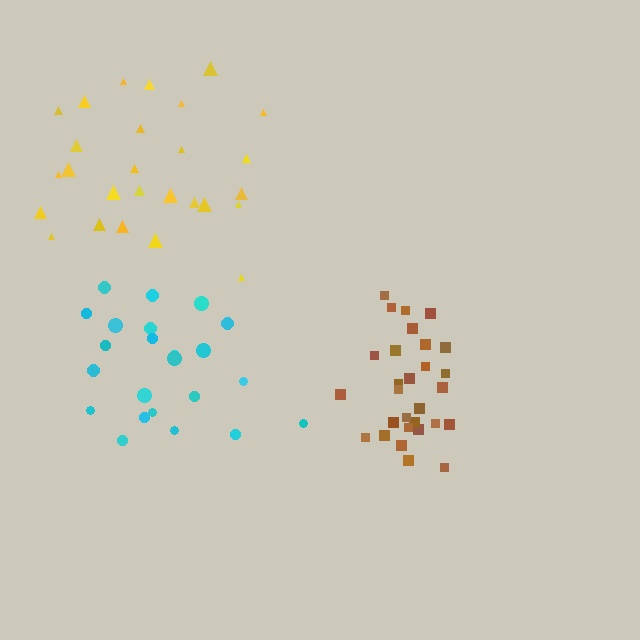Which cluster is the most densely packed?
Brown.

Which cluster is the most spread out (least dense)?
Yellow.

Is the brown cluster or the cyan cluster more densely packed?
Brown.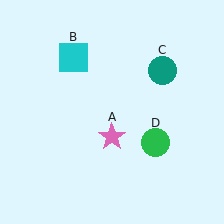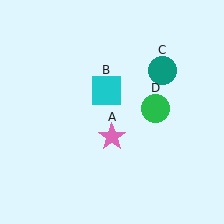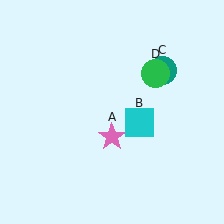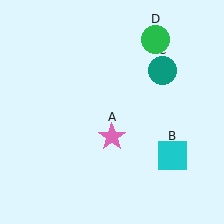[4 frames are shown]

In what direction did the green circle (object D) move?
The green circle (object D) moved up.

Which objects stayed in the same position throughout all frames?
Pink star (object A) and teal circle (object C) remained stationary.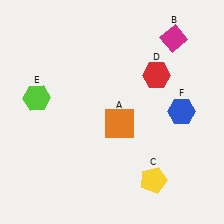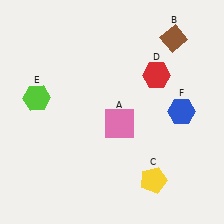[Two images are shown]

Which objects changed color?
A changed from orange to pink. B changed from magenta to brown.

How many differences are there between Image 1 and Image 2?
There are 2 differences between the two images.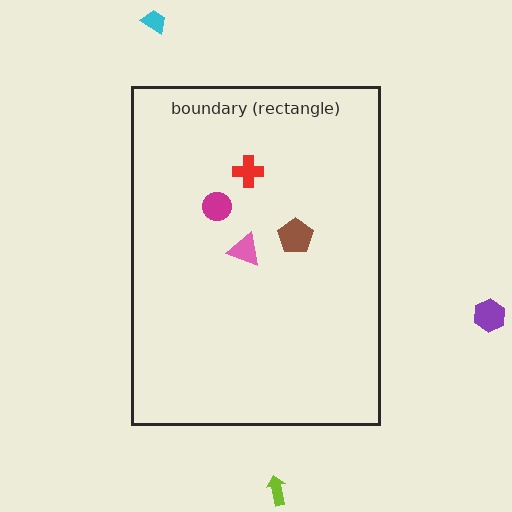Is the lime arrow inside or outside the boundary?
Outside.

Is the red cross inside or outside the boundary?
Inside.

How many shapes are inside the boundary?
4 inside, 3 outside.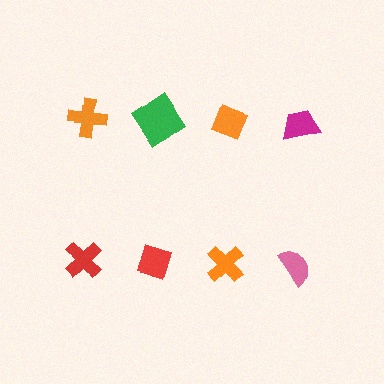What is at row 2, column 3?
An orange cross.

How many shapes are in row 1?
4 shapes.